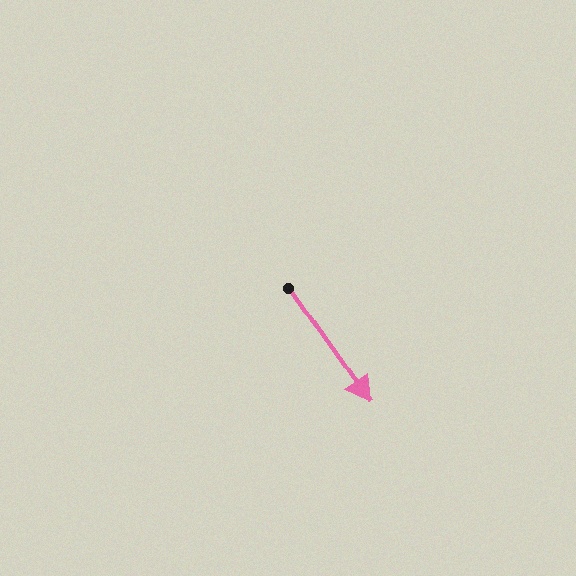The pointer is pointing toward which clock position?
Roughly 5 o'clock.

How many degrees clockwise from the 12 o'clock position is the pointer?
Approximately 145 degrees.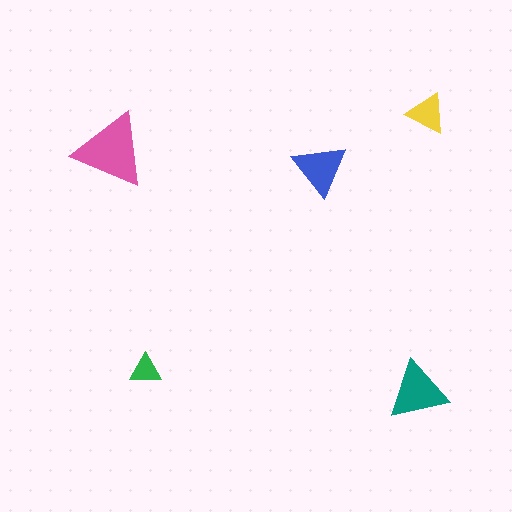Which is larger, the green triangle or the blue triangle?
The blue one.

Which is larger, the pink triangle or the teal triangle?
The pink one.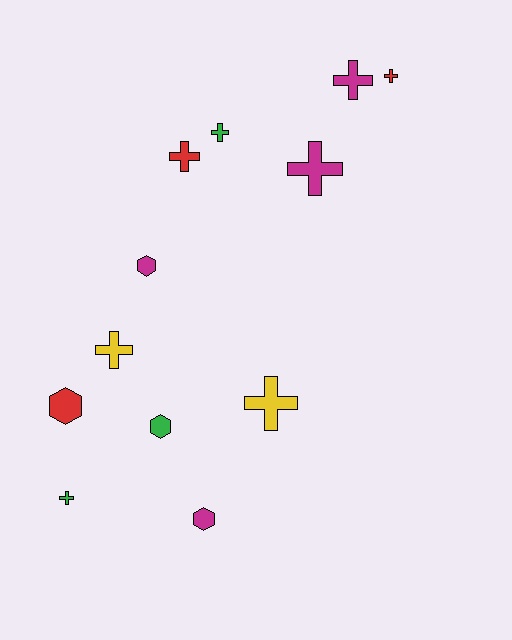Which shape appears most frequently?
Cross, with 8 objects.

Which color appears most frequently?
Magenta, with 4 objects.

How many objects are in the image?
There are 12 objects.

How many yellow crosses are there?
There are 2 yellow crosses.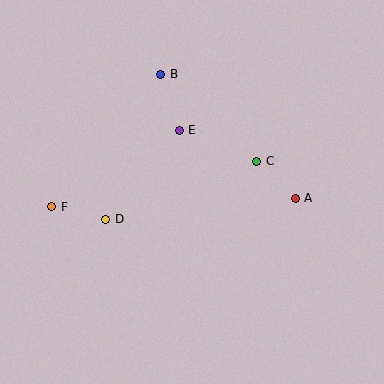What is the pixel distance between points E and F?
The distance between E and F is 148 pixels.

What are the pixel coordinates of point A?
Point A is at (295, 198).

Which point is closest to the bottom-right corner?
Point A is closest to the bottom-right corner.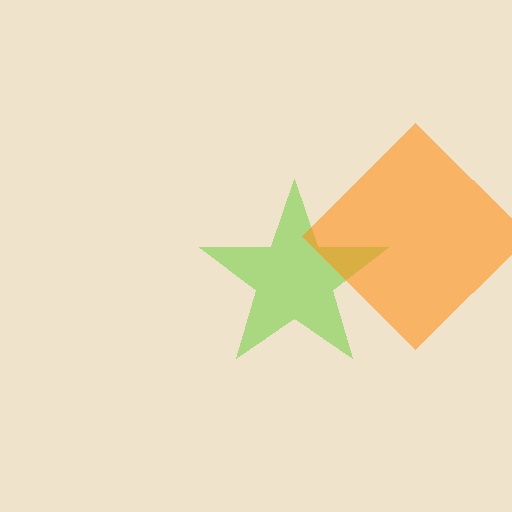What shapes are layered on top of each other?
The layered shapes are: a lime star, an orange diamond.